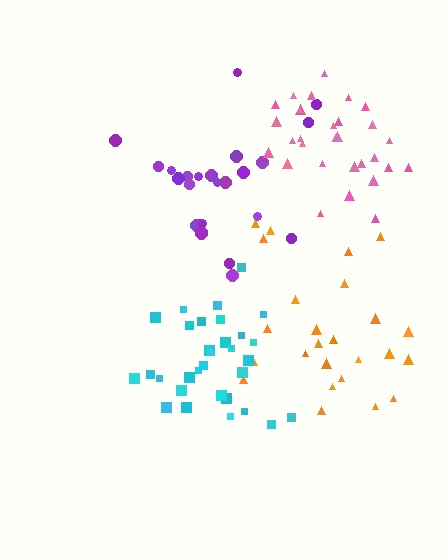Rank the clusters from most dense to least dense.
pink, cyan, purple, orange.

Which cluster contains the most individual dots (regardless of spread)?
Cyan (31).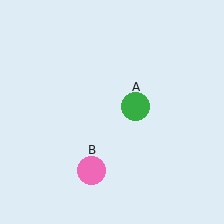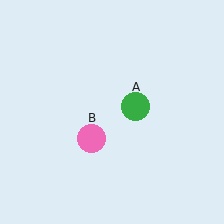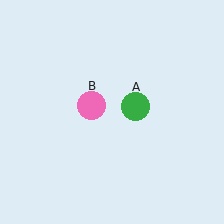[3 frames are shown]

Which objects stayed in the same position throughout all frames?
Green circle (object A) remained stationary.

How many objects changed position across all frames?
1 object changed position: pink circle (object B).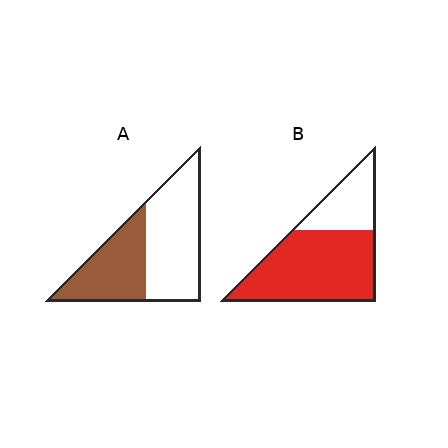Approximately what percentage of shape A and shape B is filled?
A is approximately 40% and B is approximately 70%.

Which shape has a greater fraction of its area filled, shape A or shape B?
Shape B.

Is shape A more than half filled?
No.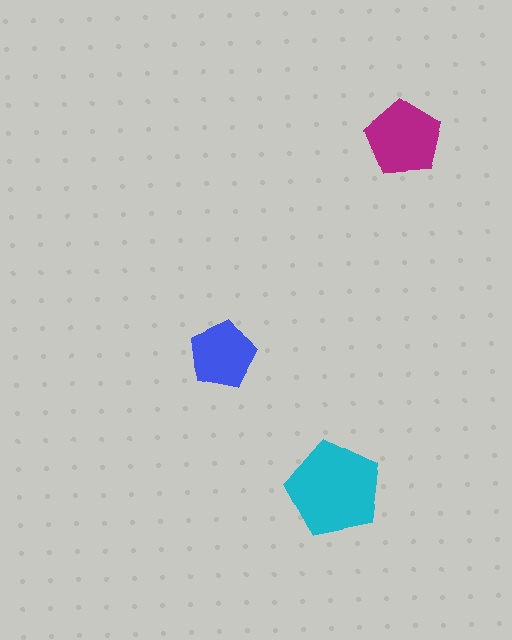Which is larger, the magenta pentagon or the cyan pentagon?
The cyan one.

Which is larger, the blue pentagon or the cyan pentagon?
The cyan one.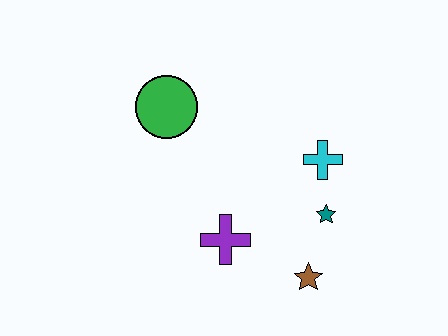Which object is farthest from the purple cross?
The green circle is farthest from the purple cross.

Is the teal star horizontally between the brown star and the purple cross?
No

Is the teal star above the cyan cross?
No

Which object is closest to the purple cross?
The brown star is closest to the purple cross.